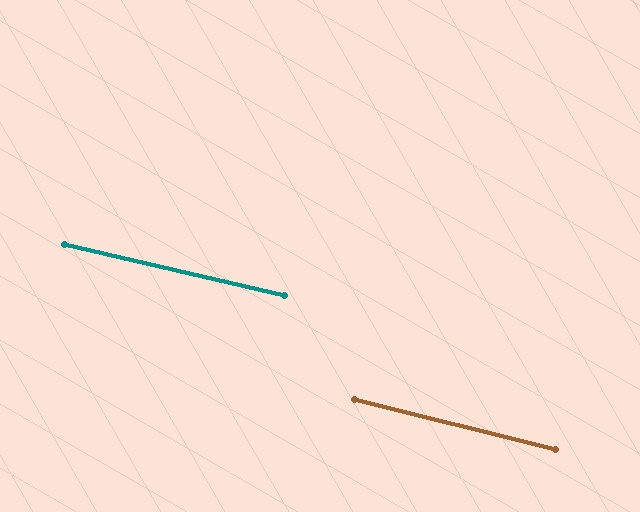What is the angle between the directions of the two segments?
Approximately 1 degree.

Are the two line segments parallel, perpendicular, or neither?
Parallel — their directions differ by only 0.8°.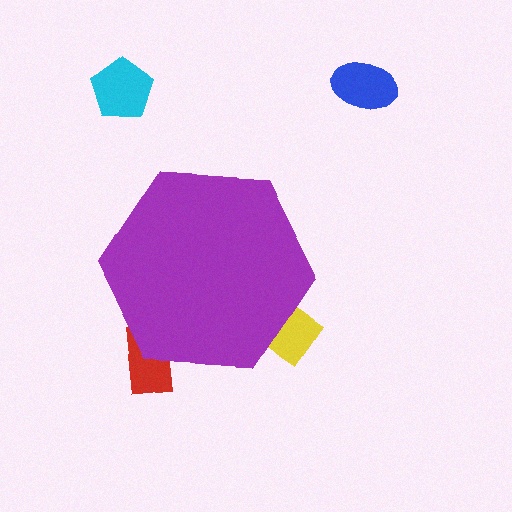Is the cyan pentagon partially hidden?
No, the cyan pentagon is fully visible.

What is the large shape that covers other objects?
A purple hexagon.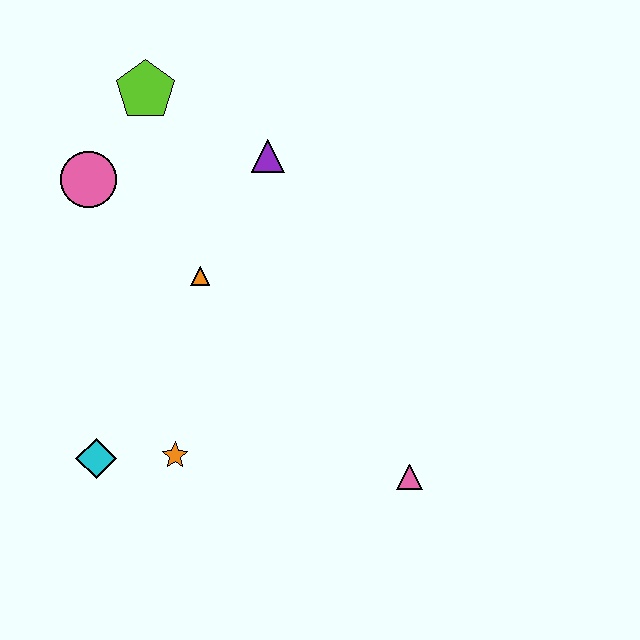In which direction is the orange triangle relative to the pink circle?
The orange triangle is to the right of the pink circle.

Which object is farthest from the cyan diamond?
The lime pentagon is farthest from the cyan diamond.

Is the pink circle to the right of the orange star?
No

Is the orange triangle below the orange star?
No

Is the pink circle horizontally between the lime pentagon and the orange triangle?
No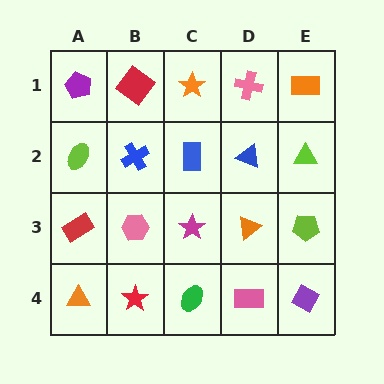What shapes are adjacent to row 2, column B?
A red diamond (row 1, column B), a pink hexagon (row 3, column B), a lime ellipse (row 2, column A), a blue rectangle (row 2, column C).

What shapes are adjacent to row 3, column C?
A blue rectangle (row 2, column C), a green ellipse (row 4, column C), a pink hexagon (row 3, column B), an orange triangle (row 3, column D).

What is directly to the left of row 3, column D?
A magenta star.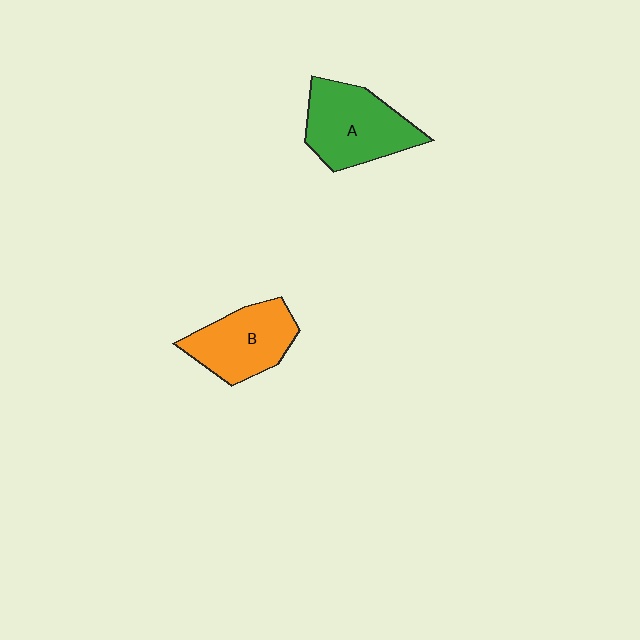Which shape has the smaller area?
Shape B (orange).